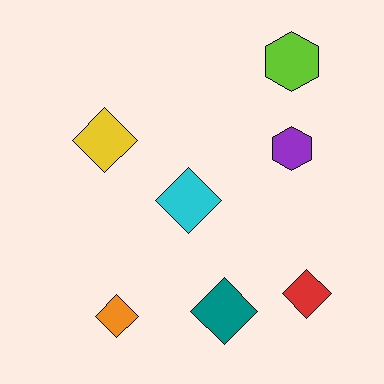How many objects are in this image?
There are 7 objects.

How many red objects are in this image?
There is 1 red object.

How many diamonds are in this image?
There are 5 diamonds.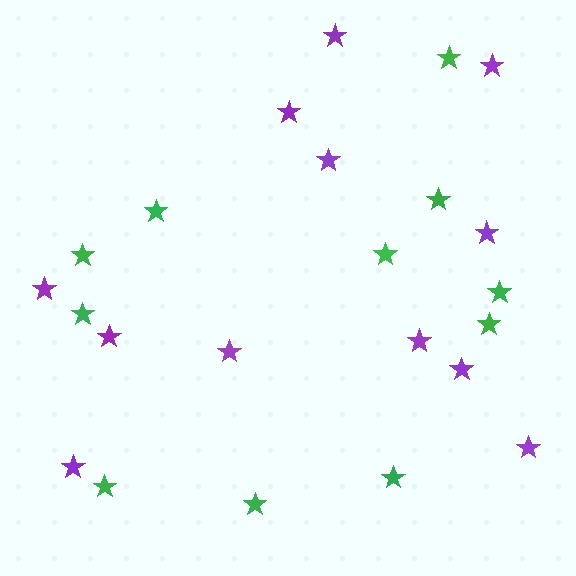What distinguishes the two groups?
There are 2 groups: one group of green stars (11) and one group of purple stars (12).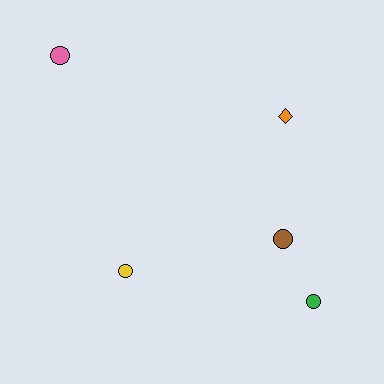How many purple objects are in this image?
There are no purple objects.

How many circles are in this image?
There are 4 circles.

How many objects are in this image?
There are 5 objects.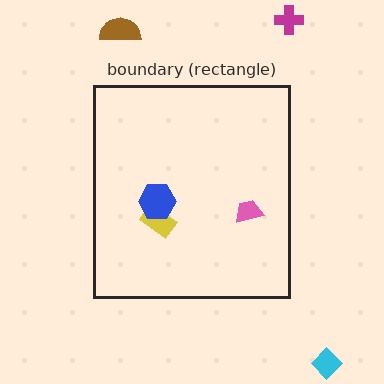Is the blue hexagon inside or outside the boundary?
Inside.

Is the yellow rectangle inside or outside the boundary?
Inside.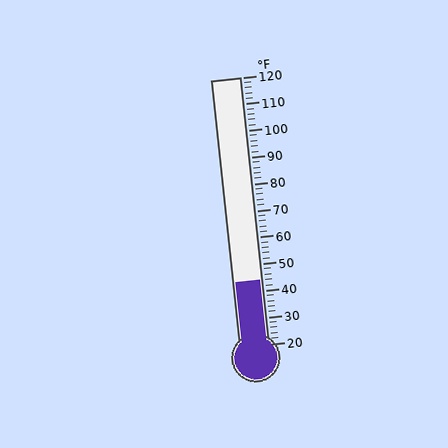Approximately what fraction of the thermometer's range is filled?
The thermometer is filled to approximately 25% of its range.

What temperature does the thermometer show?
The thermometer shows approximately 44°F.